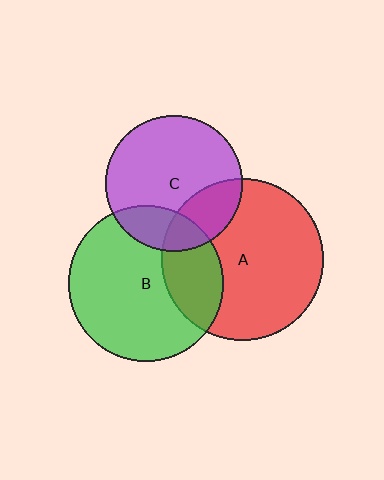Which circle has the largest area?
Circle A (red).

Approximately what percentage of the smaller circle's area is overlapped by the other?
Approximately 25%.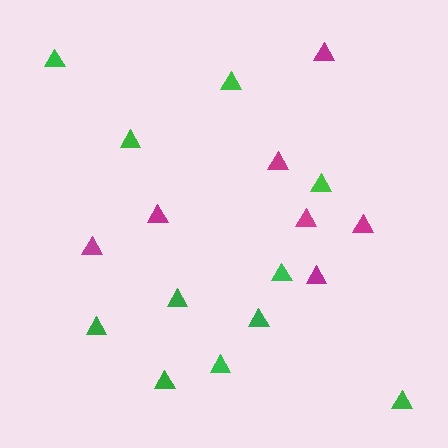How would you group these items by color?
There are 2 groups: one group of magenta triangles (7) and one group of green triangles (11).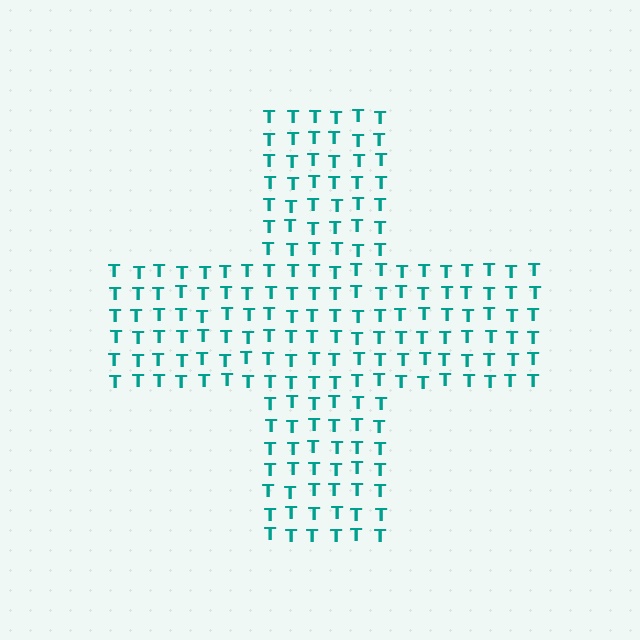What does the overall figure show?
The overall figure shows a cross.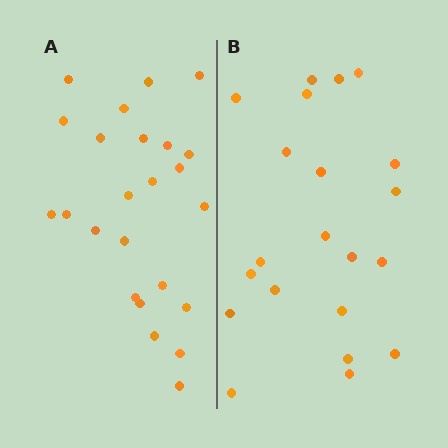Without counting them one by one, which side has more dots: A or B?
Region A (the left region) has more dots.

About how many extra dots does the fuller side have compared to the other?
Region A has just a few more — roughly 2 or 3 more dots than region B.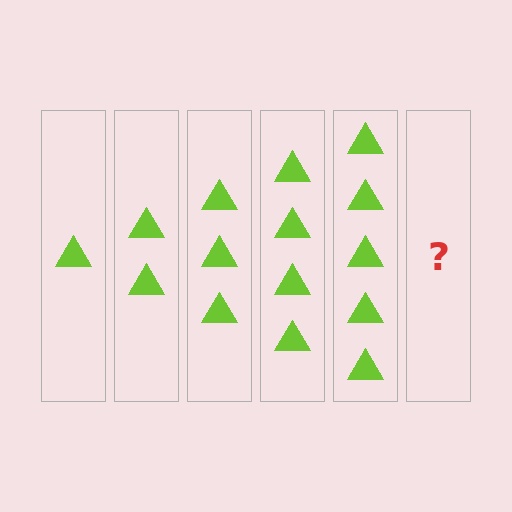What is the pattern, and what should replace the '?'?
The pattern is that each step adds one more triangle. The '?' should be 6 triangles.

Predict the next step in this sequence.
The next step is 6 triangles.